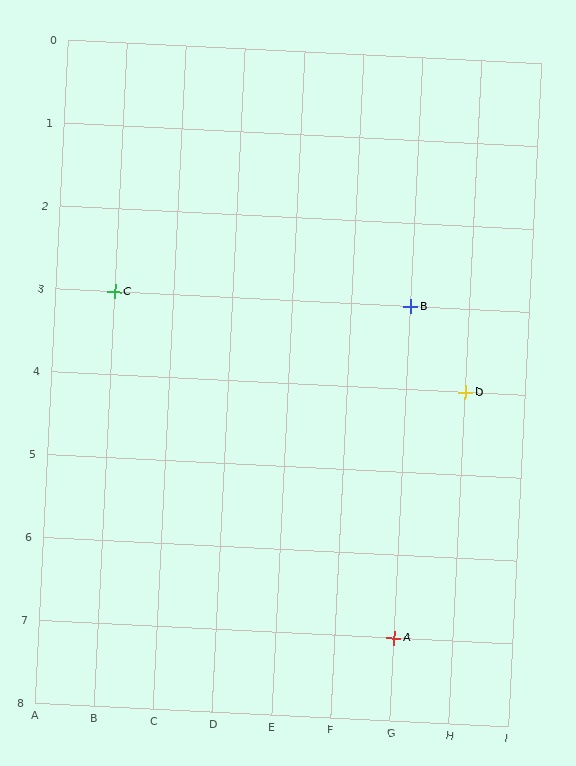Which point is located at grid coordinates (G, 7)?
Point A is at (G, 7).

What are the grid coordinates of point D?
Point D is at grid coordinates (H, 4).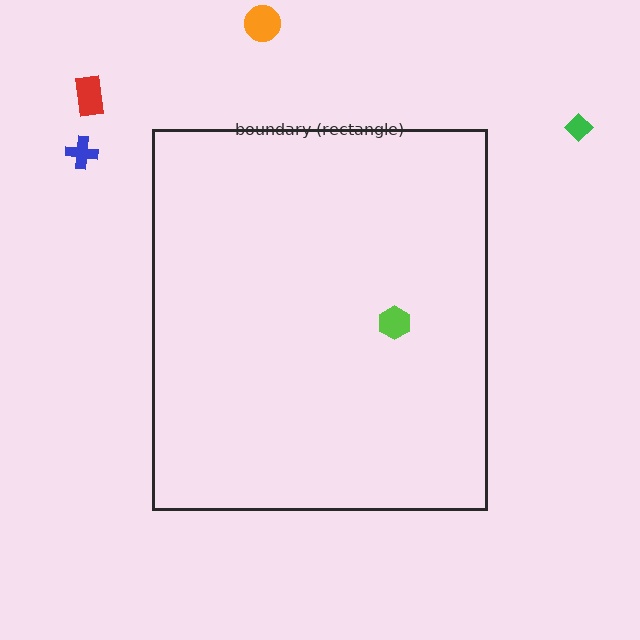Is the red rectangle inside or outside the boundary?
Outside.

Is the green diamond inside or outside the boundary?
Outside.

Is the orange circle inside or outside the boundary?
Outside.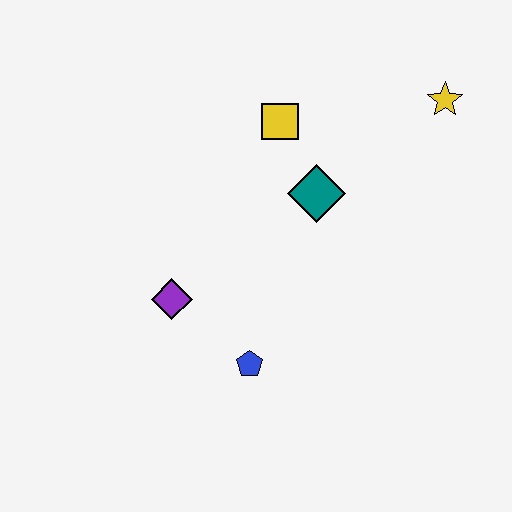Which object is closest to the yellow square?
The teal diamond is closest to the yellow square.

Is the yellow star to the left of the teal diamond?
No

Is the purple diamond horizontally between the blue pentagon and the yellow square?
No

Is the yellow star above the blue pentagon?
Yes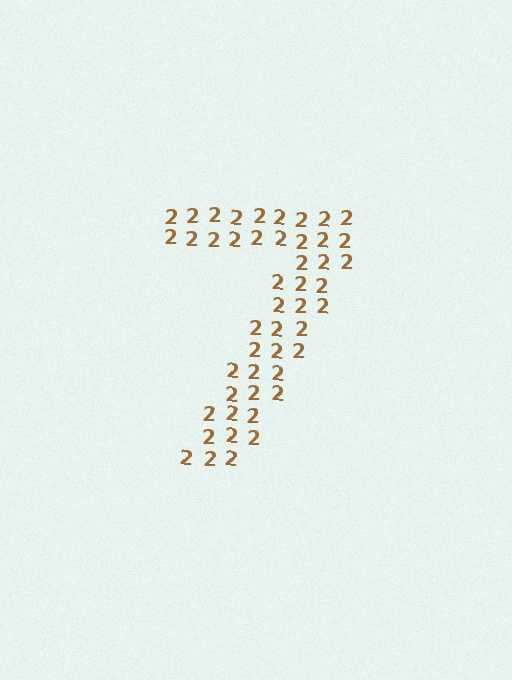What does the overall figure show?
The overall figure shows the digit 7.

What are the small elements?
The small elements are digit 2's.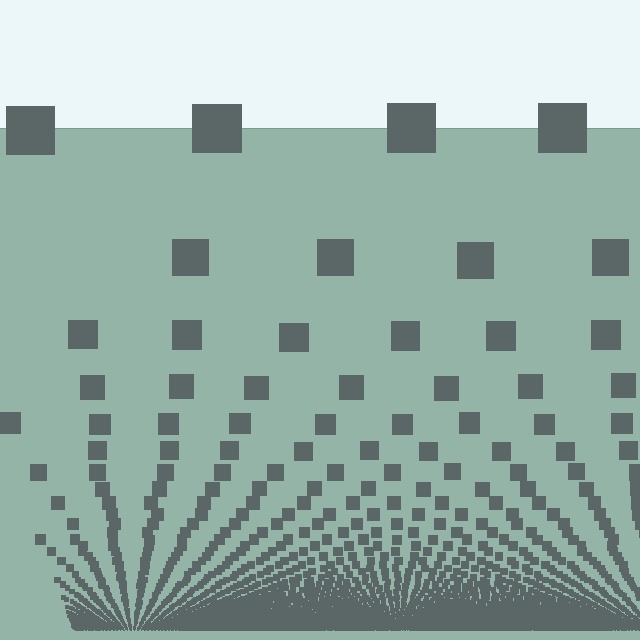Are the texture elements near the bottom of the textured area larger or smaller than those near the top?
Smaller. The gradient is inverted — elements near the bottom are smaller and denser.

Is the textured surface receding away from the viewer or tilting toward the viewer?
The surface appears to tilt toward the viewer. Texture elements get larger and sparser toward the top.